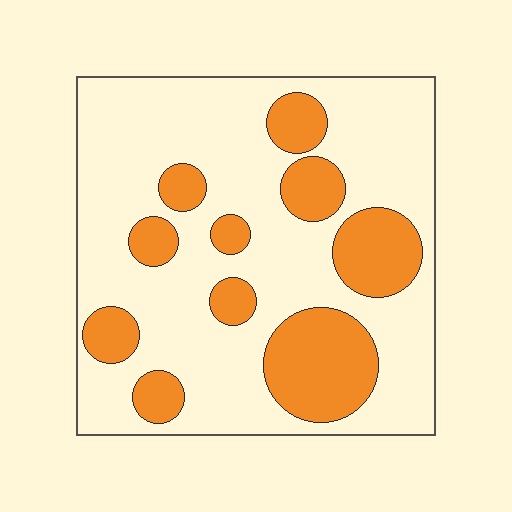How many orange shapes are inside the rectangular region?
10.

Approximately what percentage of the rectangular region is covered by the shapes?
Approximately 25%.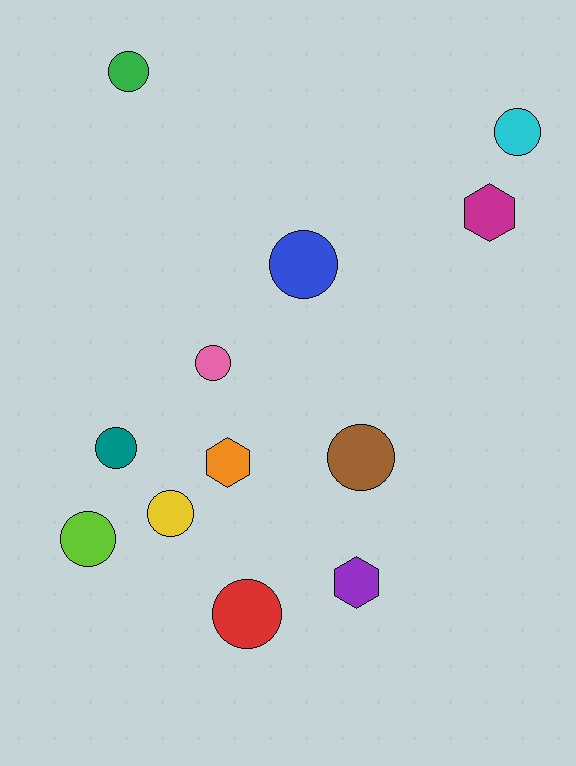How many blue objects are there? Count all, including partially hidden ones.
There is 1 blue object.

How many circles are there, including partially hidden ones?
There are 9 circles.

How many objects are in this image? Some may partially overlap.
There are 12 objects.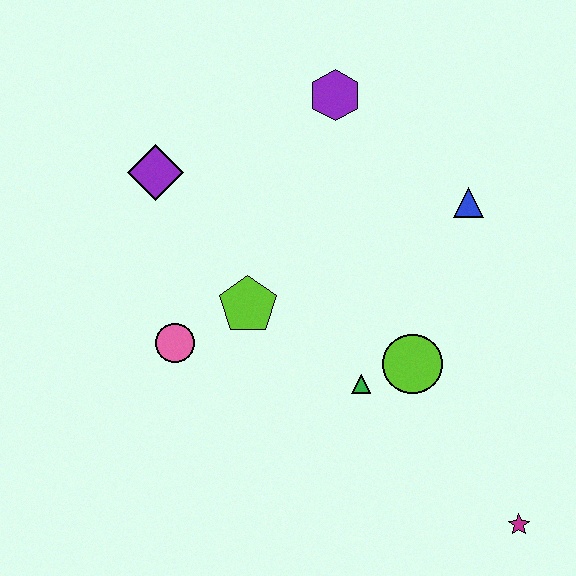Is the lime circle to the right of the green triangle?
Yes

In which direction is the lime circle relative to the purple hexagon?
The lime circle is below the purple hexagon.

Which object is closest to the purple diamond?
The lime pentagon is closest to the purple diamond.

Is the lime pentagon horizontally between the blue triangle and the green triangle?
No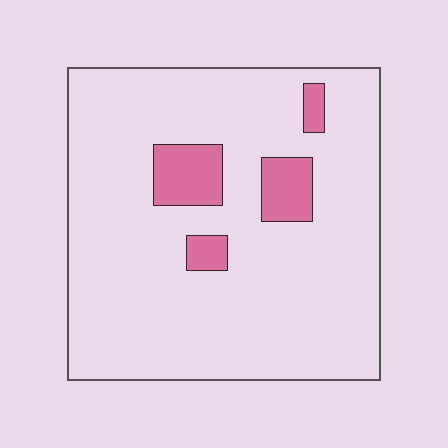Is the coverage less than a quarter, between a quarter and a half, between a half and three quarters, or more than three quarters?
Less than a quarter.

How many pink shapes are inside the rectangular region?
4.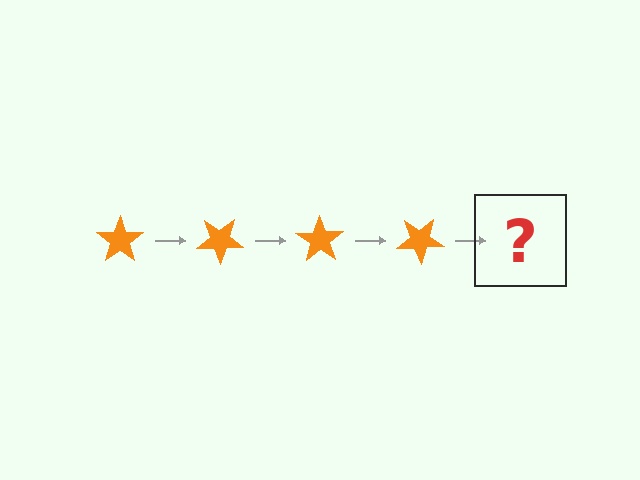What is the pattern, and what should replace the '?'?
The pattern is that the star rotates 35 degrees each step. The '?' should be an orange star rotated 140 degrees.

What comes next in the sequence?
The next element should be an orange star rotated 140 degrees.